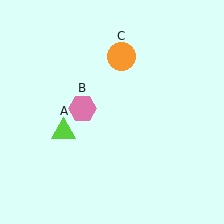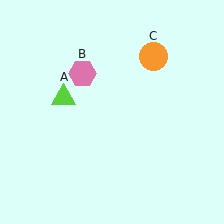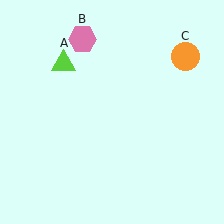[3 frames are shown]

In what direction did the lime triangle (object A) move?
The lime triangle (object A) moved up.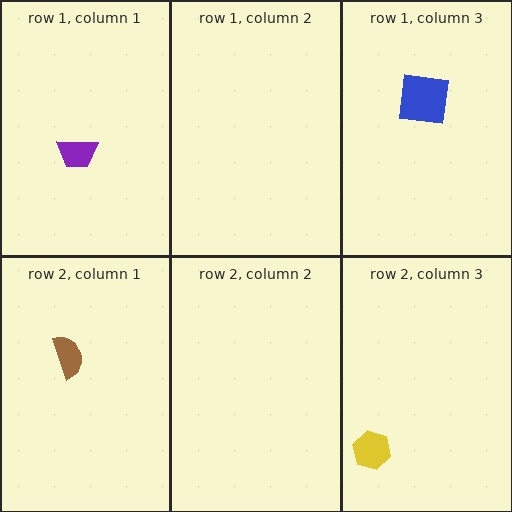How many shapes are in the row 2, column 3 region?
1.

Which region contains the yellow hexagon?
The row 2, column 3 region.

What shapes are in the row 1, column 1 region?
The purple trapezoid.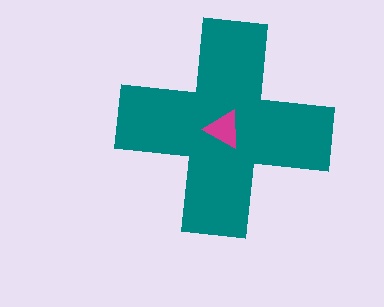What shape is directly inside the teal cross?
The magenta triangle.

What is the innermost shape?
The magenta triangle.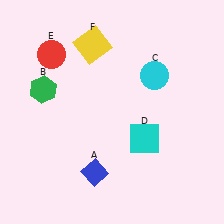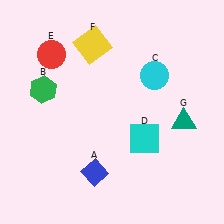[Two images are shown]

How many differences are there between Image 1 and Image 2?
There is 1 difference between the two images.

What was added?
A teal triangle (G) was added in Image 2.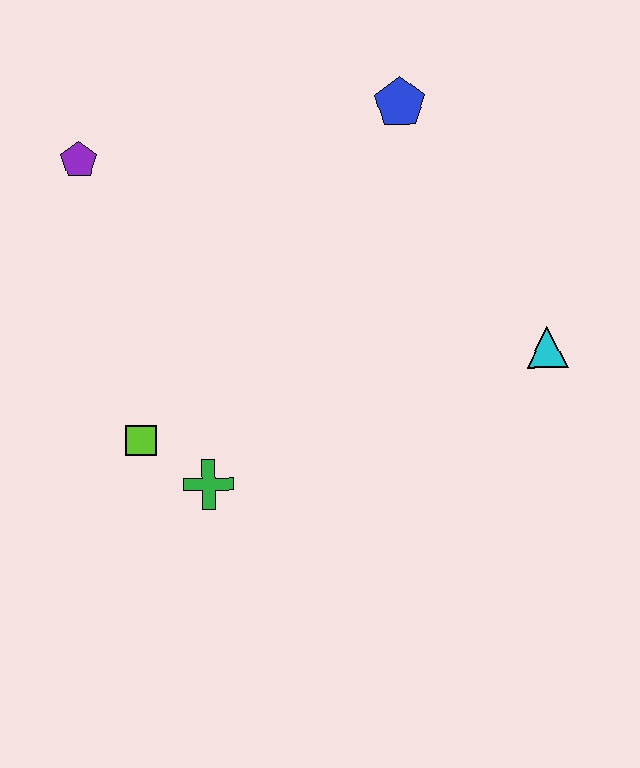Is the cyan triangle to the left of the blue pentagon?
No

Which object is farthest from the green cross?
The blue pentagon is farthest from the green cross.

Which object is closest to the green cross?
The lime square is closest to the green cross.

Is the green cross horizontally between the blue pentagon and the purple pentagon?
Yes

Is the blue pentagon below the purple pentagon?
No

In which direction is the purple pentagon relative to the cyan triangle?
The purple pentagon is to the left of the cyan triangle.